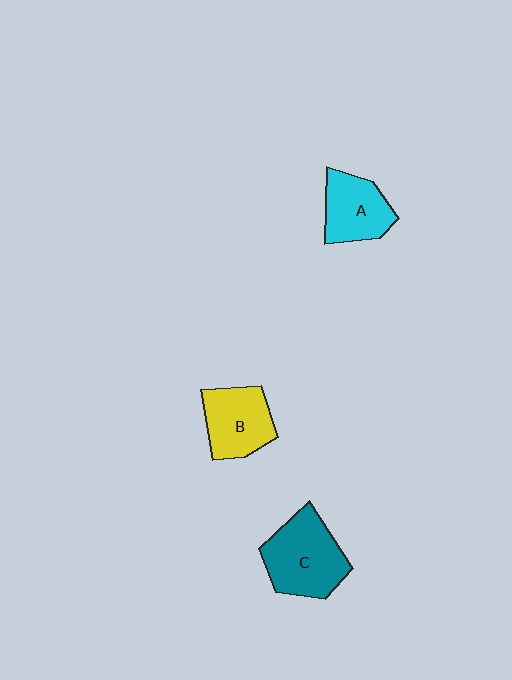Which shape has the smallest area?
Shape A (cyan).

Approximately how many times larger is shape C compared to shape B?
Approximately 1.3 times.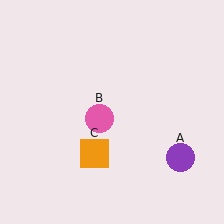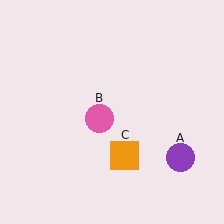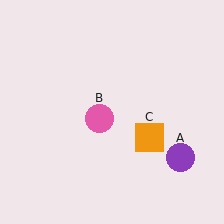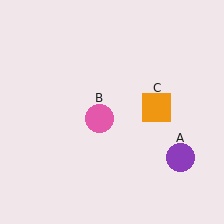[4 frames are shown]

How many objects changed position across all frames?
1 object changed position: orange square (object C).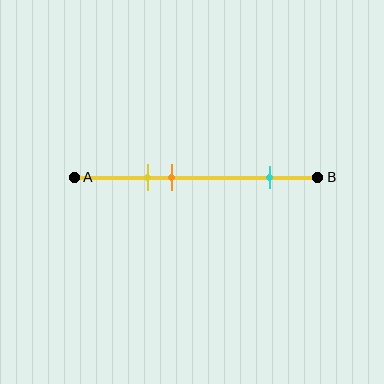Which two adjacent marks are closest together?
The yellow and orange marks are the closest adjacent pair.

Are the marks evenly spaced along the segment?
No, the marks are not evenly spaced.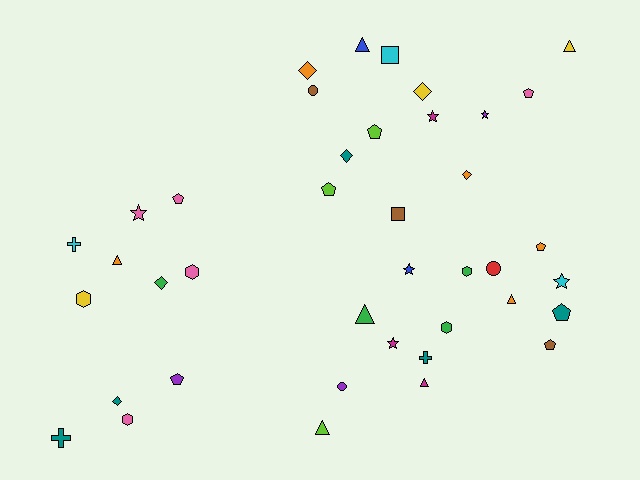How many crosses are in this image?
There are 3 crosses.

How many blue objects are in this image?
There are 2 blue objects.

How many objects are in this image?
There are 40 objects.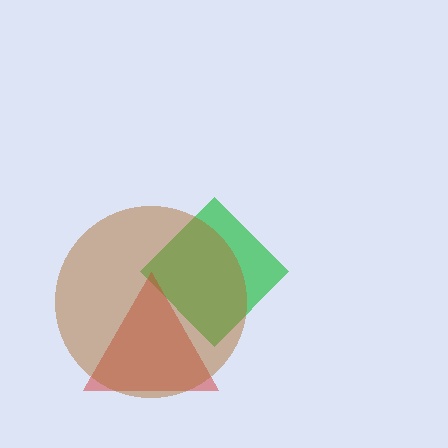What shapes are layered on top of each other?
The layered shapes are: a green diamond, a red triangle, a brown circle.